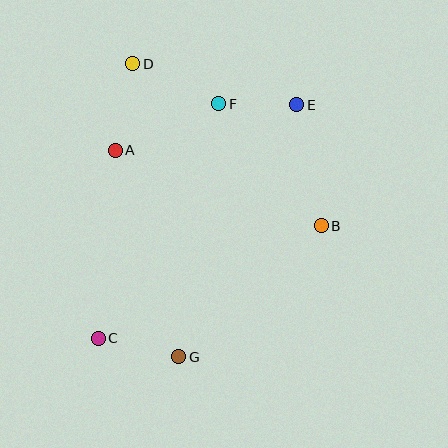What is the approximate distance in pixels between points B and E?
The distance between B and E is approximately 124 pixels.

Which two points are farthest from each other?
Points C and E are farthest from each other.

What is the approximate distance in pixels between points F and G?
The distance between F and G is approximately 256 pixels.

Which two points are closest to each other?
Points E and F are closest to each other.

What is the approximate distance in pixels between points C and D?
The distance between C and D is approximately 277 pixels.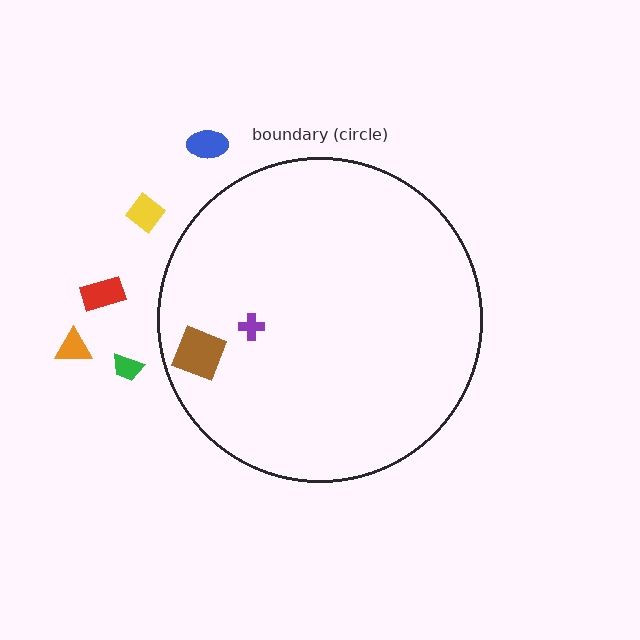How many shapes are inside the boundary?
2 inside, 5 outside.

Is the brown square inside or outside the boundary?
Inside.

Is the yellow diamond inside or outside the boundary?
Outside.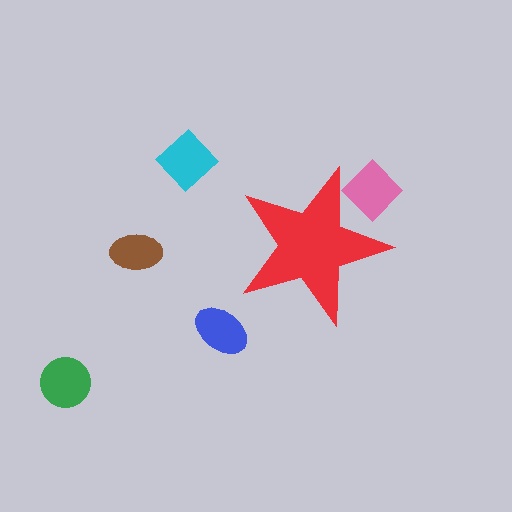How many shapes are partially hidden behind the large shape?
1 shape is partially hidden.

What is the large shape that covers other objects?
A red star.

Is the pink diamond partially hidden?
Yes, the pink diamond is partially hidden behind the red star.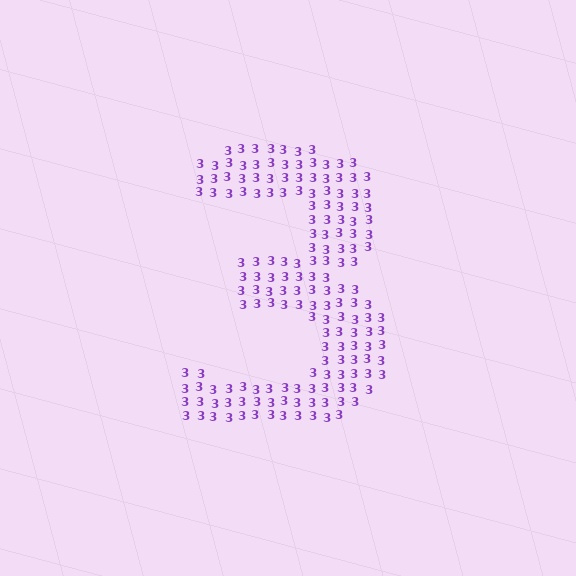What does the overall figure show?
The overall figure shows the digit 3.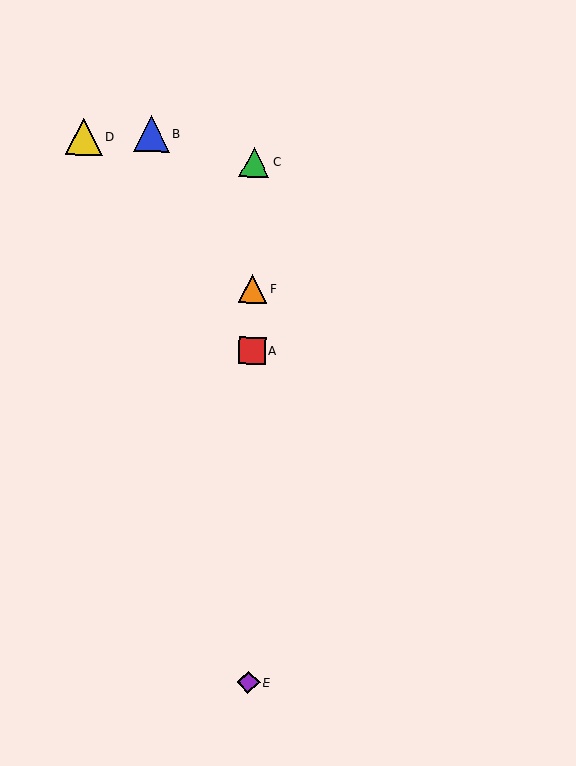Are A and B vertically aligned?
No, A is at x≈252 and B is at x≈152.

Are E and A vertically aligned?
Yes, both are at x≈248.